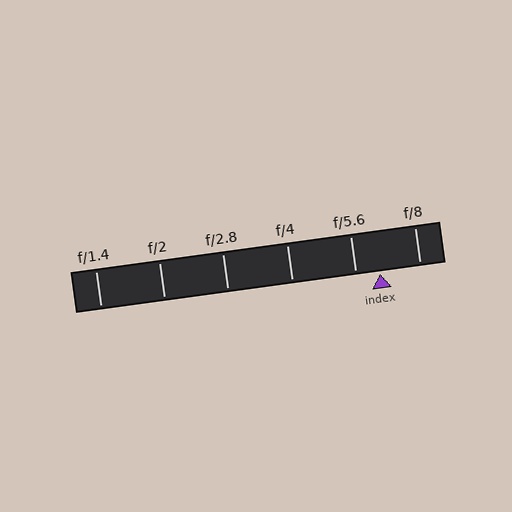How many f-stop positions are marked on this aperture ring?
There are 6 f-stop positions marked.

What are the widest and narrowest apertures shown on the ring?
The widest aperture shown is f/1.4 and the narrowest is f/8.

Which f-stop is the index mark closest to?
The index mark is closest to f/5.6.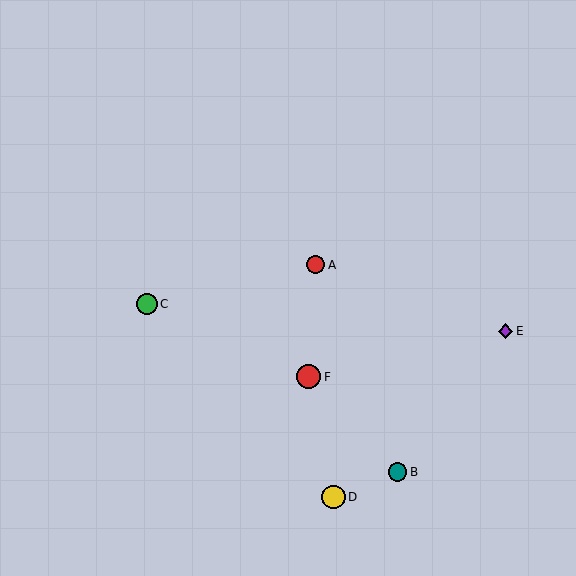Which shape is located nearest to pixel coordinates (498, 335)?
The purple diamond (labeled E) at (506, 331) is nearest to that location.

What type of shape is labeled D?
Shape D is a yellow circle.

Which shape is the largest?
The red circle (labeled F) is the largest.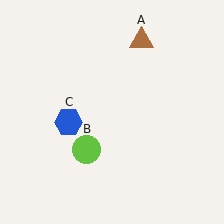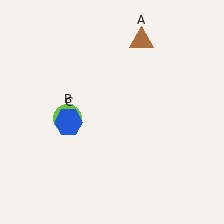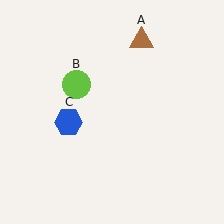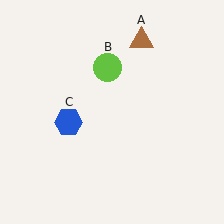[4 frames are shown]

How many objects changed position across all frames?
1 object changed position: lime circle (object B).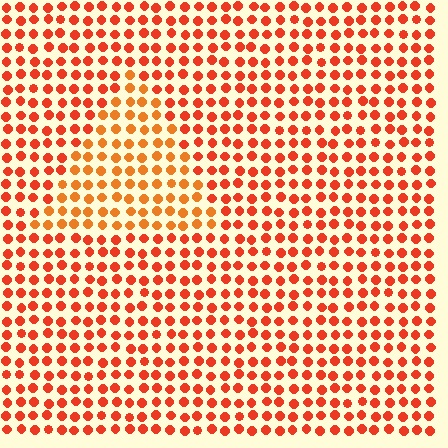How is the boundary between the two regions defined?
The boundary is defined purely by a slight shift in hue (about 21 degrees). Spacing, size, and orientation are identical on both sides.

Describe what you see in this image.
The image is filled with small red elements in a uniform arrangement. A triangle-shaped region is visible where the elements are tinted to a slightly different hue, forming a subtle color boundary.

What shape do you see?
I see a triangle.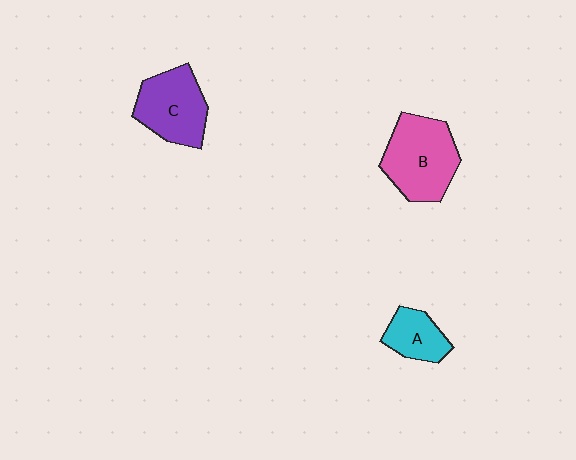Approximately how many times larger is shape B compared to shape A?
Approximately 1.9 times.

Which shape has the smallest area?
Shape A (cyan).